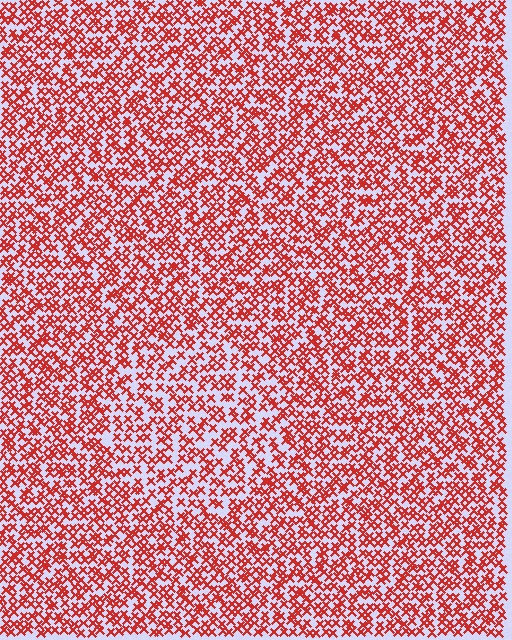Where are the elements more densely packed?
The elements are more densely packed outside the circle boundary.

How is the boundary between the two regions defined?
The boundary is defined by a change in element density (approximately 1.4x ratio). All elements are the same color, size, and shape.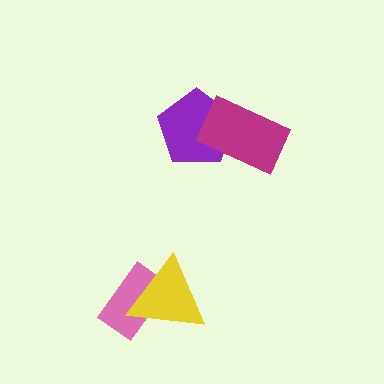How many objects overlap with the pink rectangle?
1 object overlaps with the pink rectangle.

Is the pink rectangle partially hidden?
Yes, it is partially covered by another shape.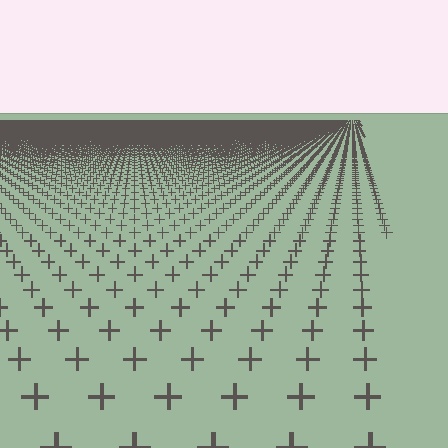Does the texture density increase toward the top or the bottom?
Density increases toward the top.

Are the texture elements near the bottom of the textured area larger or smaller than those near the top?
Larger. Near the bottom, elements are closer to the viewer and appear at a bigger on-screen size.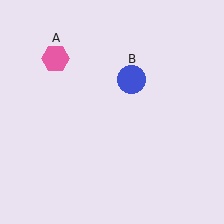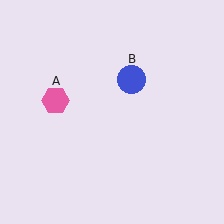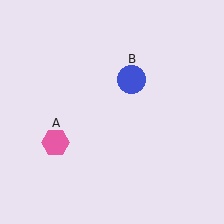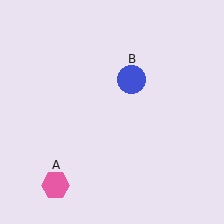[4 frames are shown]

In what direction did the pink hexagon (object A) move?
The pink hexagon (object A) moved down.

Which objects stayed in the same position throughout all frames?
Blue circle (object B) remained stationary.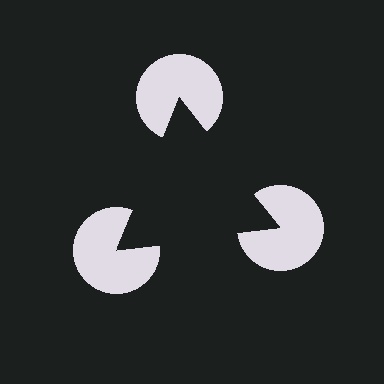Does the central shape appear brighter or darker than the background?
It typically appears slightly darker than the background, even though no actual brightness change is drawn.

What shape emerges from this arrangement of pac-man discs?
An illusory triangle — its edges are inferred from the aligned wedge cuts in the pac-man discs, not physically drawn.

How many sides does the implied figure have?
3 sides.